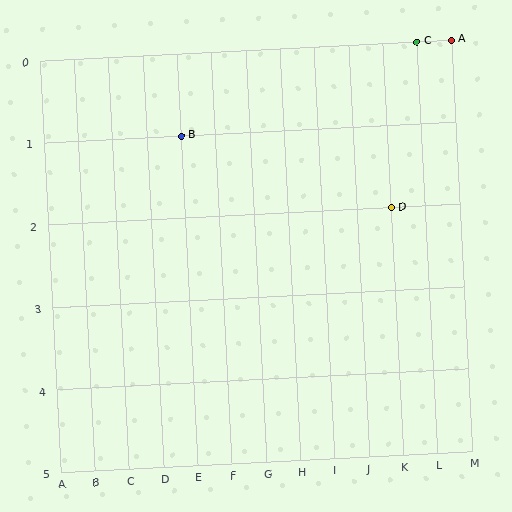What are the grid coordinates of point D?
Point D is at grid coordinates (K, 2).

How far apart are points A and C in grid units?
Points A and C are 1 column apart.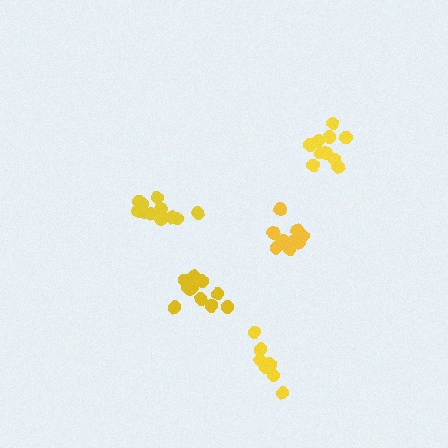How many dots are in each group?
Group 1: 12 dots, Group 2: 8 dots, Group 3: 11 dots, Group 4: 10 dots, Group 5: 11 dots (52 total).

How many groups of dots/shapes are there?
There are 5 groups.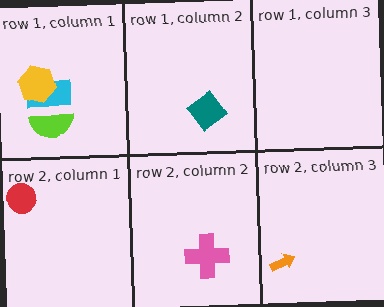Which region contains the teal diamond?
The row 1, column 2 region.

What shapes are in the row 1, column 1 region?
The cyan rectangle, the yellow hexagon, the lime semicircle.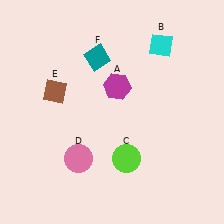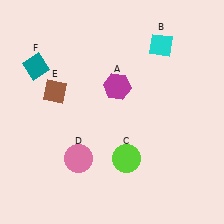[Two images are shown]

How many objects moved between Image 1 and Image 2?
1 object moved between the two images.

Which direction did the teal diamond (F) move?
The teal diamond (F) moved left.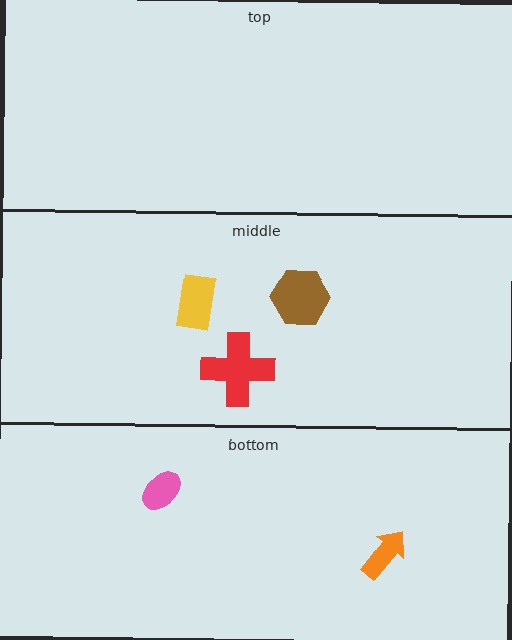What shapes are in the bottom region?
The pink ellipse, the orange arrow.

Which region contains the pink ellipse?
The bottom region.